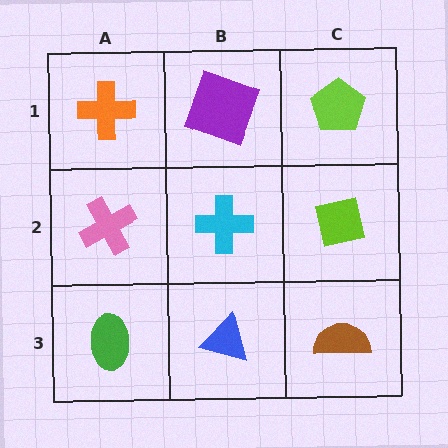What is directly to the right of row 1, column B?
A lime pentagon.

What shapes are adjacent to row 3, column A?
A pink cross (row 2, column A), a blue triangle (row 3, column B).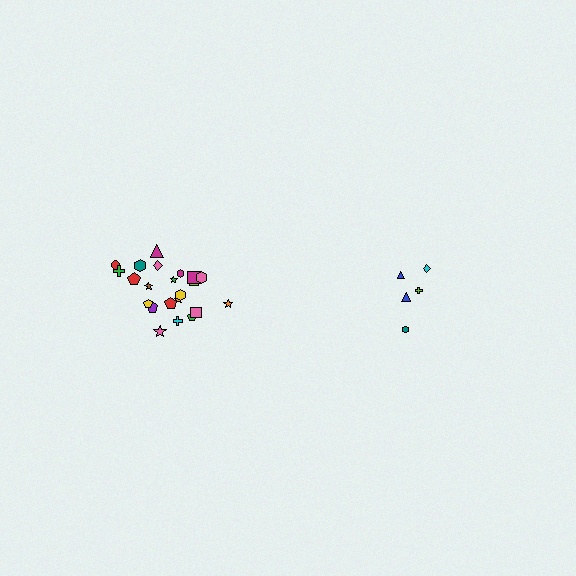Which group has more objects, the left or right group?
The left group.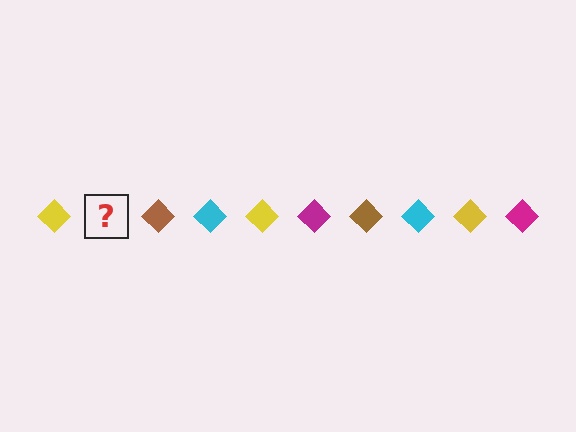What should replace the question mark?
The question mark should be replaced with a magenta diamond.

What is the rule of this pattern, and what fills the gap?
The rule is that the pattern cycles through yellow, magenta, brown, cyan diamonds. The gap should be filled with a magenta diamond.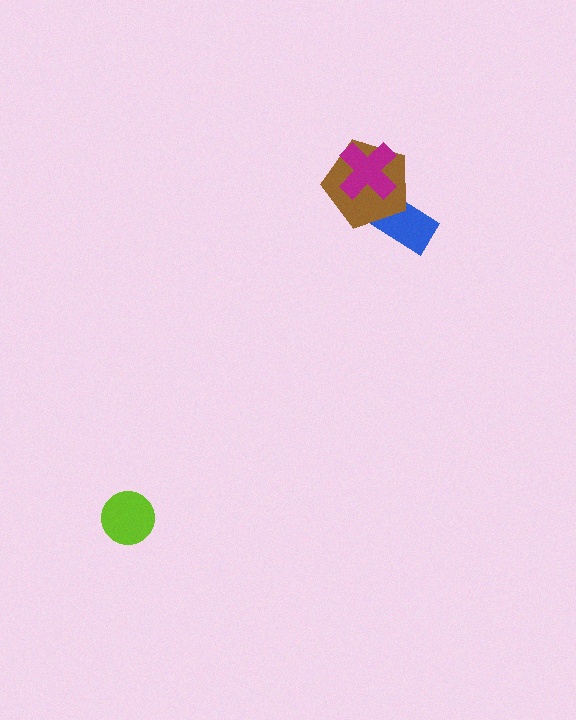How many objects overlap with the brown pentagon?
2 objects overlap with the brown pentagon.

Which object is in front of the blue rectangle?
The brown pentagon is in front of the blue rectangle.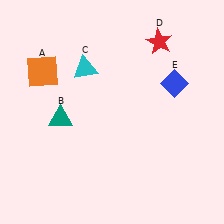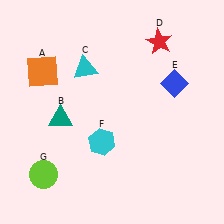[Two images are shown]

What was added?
A cyan hexagon (F), a lime circle (G) were added in Image 2.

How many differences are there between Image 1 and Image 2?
There are 2 differences between the two images.